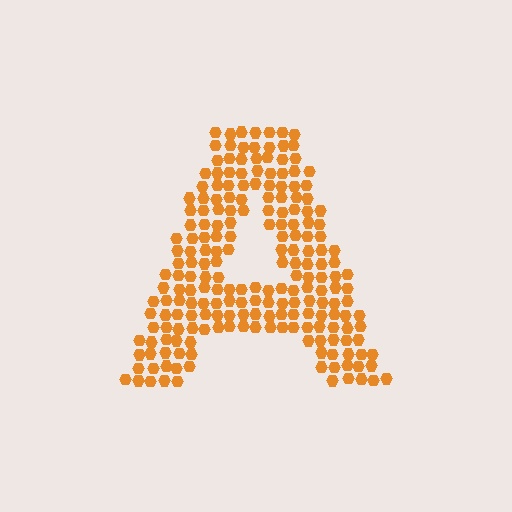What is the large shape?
The large shape is the letter A.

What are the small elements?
The small elements are hexagons.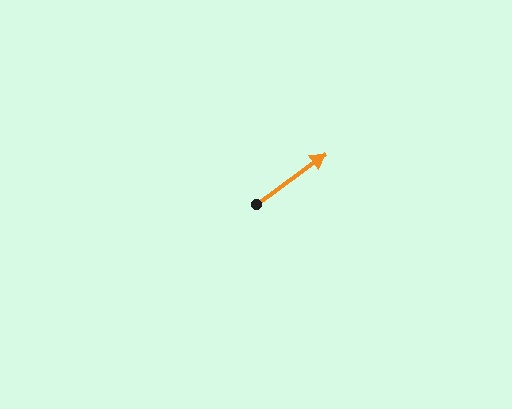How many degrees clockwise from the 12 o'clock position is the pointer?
Approximately 54 degrees.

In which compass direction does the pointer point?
Northeast.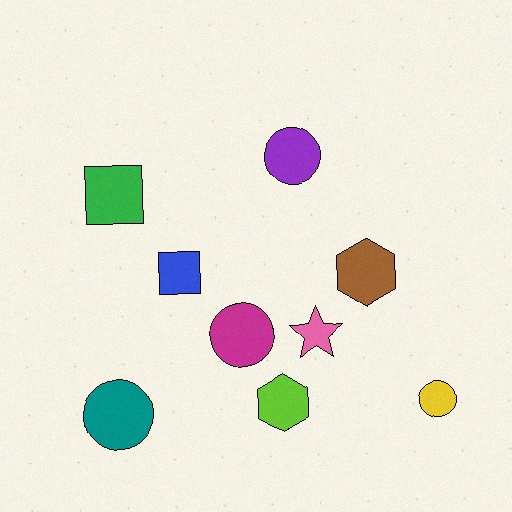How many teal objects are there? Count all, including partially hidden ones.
There is 1 teal object.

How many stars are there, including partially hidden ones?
There is 1 star.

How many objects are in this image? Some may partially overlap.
There are 9 objects.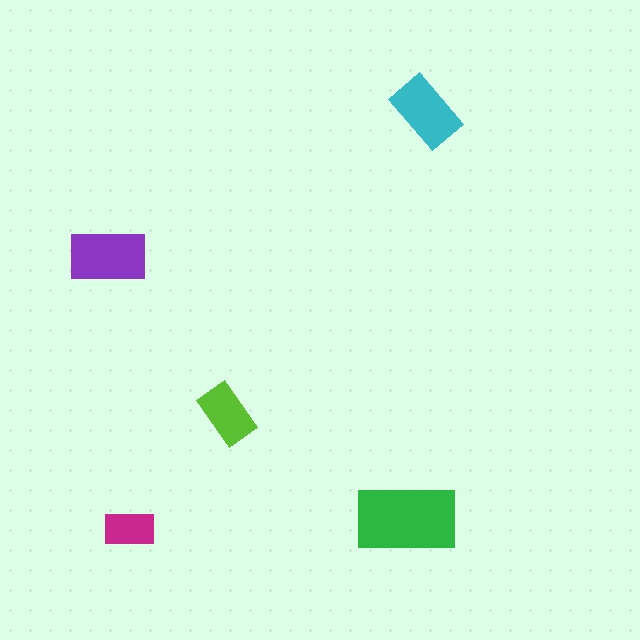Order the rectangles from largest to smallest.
the green one, the purple one, the cyan one, the lime one, the magenta one.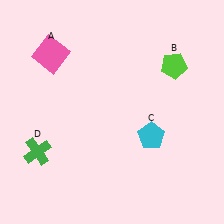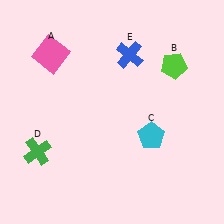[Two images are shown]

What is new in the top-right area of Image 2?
A blue cross (E) was added in the top-right area of Image 2.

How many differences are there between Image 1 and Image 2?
There is 1 difference between the two images.